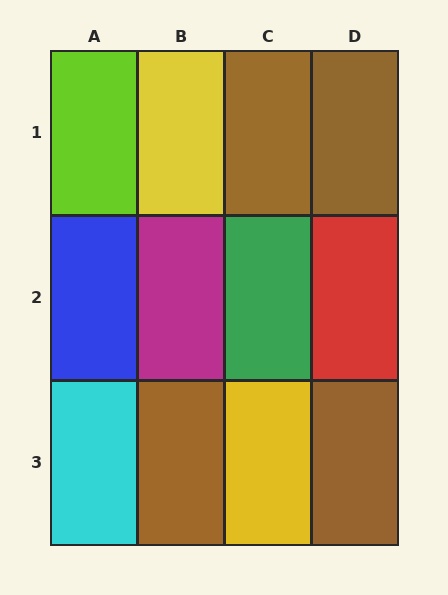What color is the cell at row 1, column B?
Yellow.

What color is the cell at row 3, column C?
Yellow.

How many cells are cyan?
1 cell is cyan.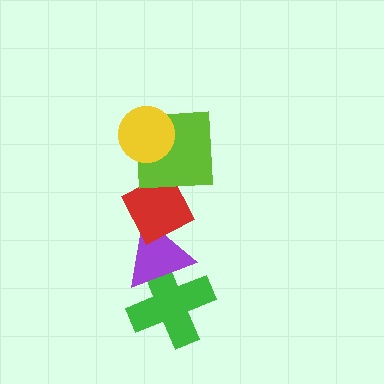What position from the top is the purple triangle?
The purple triangle is 4th from the top.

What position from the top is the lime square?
The lime square is 2nd from the top.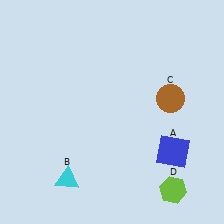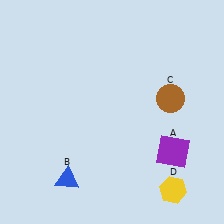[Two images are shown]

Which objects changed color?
A changed from blue to purple. B changed from cyan to blue. D changed from lime to yellow.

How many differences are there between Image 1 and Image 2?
There are 3 differences between the two images.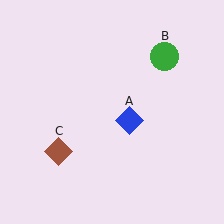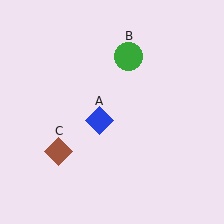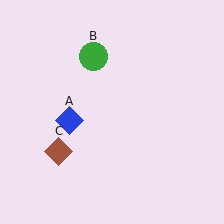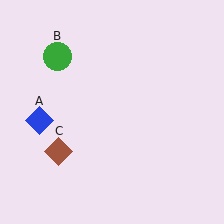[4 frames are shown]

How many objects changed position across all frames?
2 objects changed position: blue diamond (object A), green circle (object B).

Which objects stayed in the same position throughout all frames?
Brown diamond (object C) remained stationary.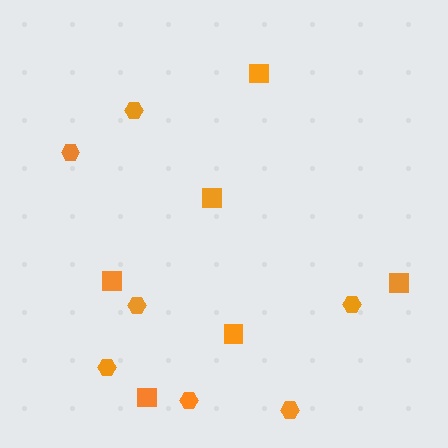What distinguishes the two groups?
There are 2 groups: one group of hexagons (7) and one group of squares (6).